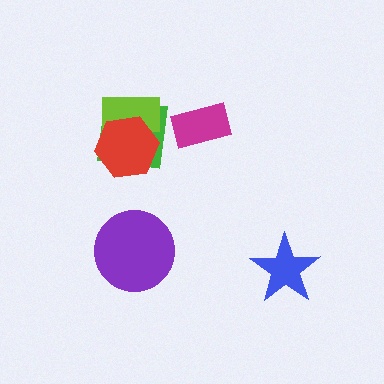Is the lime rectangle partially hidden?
Yes, it is partially covered by another shape.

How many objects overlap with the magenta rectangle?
0 objects overlap with the magenta rectangle.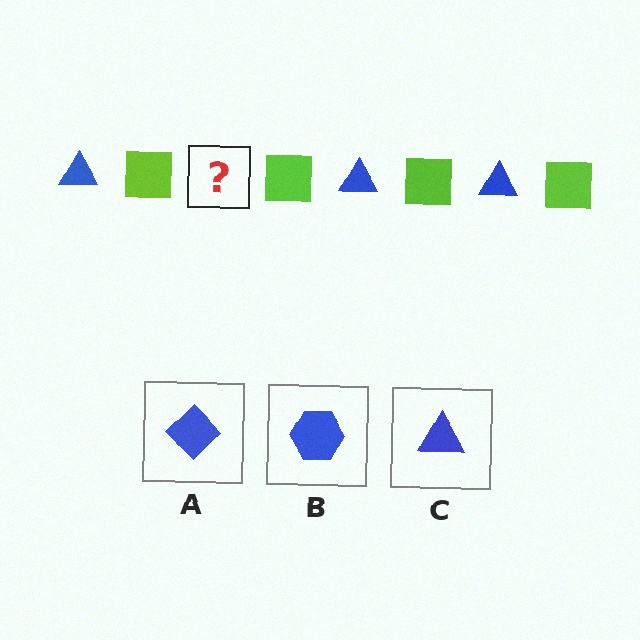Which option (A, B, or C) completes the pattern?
C.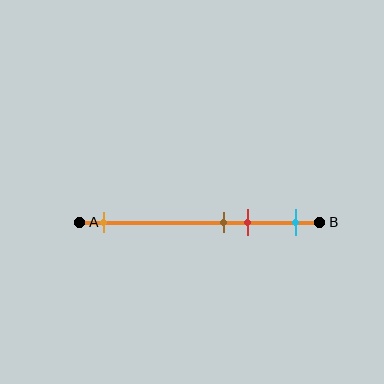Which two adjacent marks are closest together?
The brown and red marks are the closest adjacent pair.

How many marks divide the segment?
There are 4 marks dividing the segment.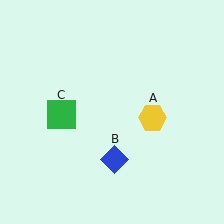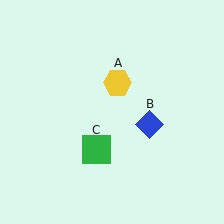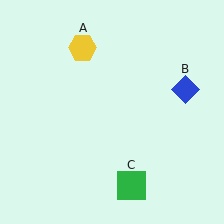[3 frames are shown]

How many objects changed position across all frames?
3 objects changed position: yellow hexagon (object A), blue diamond (object B), green square (object C).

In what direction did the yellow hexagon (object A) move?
The yellow hexagon (object A) moved up and to the left.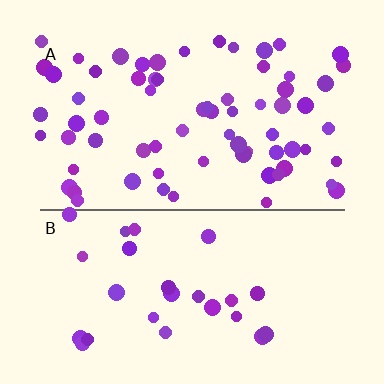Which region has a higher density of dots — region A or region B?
A (the top).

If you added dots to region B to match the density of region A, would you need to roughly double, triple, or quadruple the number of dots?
Approximately double.